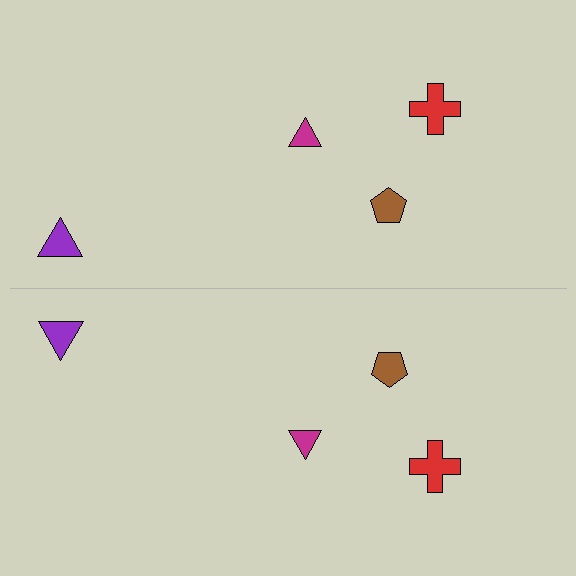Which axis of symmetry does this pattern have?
The pattern has a horizontal axis of symmetry running through the center of the image.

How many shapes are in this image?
There are 8 shapes in this image.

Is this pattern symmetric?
Yes, this pattern has bilateral (reflection) symmetry.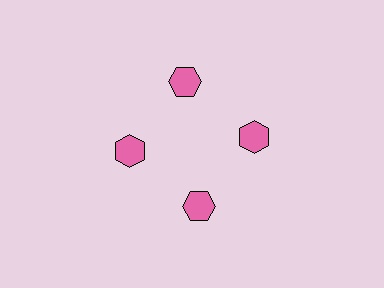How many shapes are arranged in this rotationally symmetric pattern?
There are 4 shapes, arranged in 4 groups of 1.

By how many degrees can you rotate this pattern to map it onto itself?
The pattern maps onto itself every 90 degrees of rotation.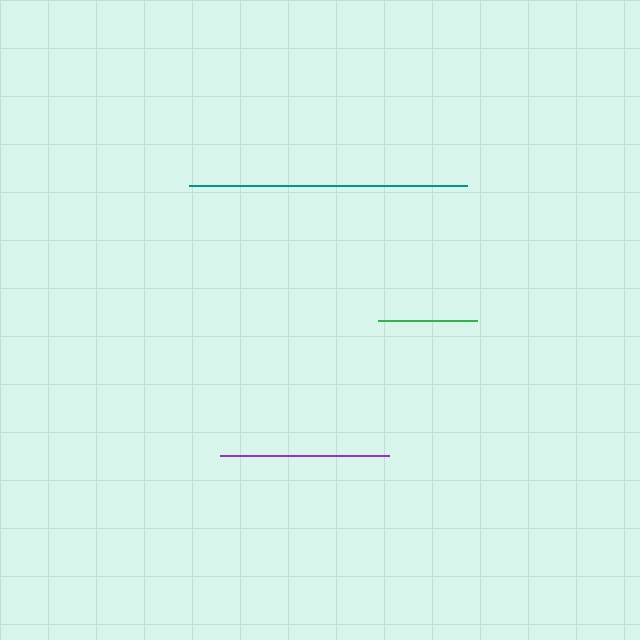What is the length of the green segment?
The green segment is approximately 99 pixels long.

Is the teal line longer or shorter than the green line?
The teal line is longer than the green line.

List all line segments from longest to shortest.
From longest to shortest: teal, purple, green.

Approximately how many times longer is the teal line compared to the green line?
The teal line is approximately 2.8 times the length of the green line.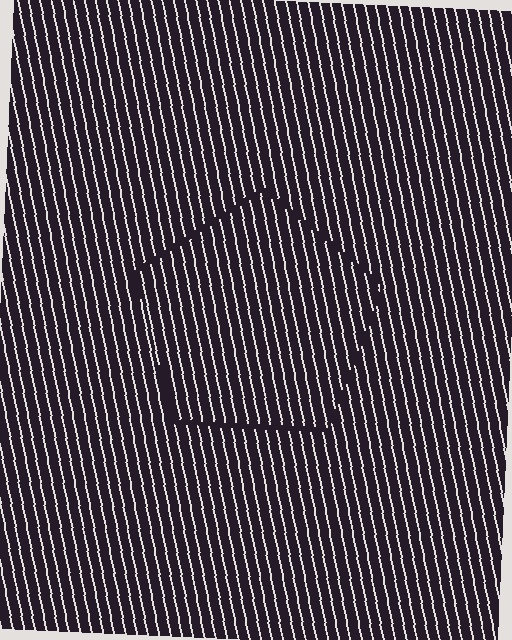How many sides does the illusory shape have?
5 sides — the line-ends trace a pentagon.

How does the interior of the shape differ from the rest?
The interior of the shape contains the same grating, shifted by half a period — the contour is defined by the phase discontinuity where line-ends from the inner and outer gratings abut.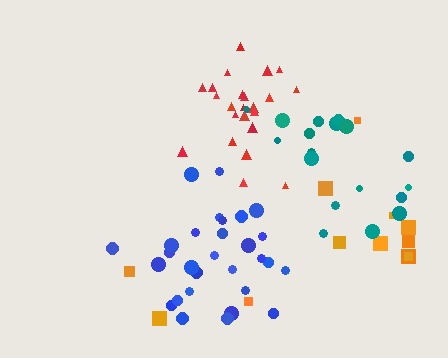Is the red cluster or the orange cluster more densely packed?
Red.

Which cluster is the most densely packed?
Red.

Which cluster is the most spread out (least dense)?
Orange.